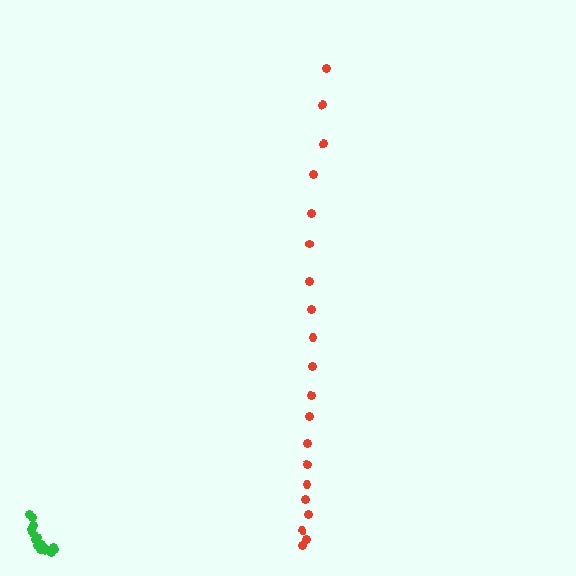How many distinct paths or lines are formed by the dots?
There are 2 distinct paths.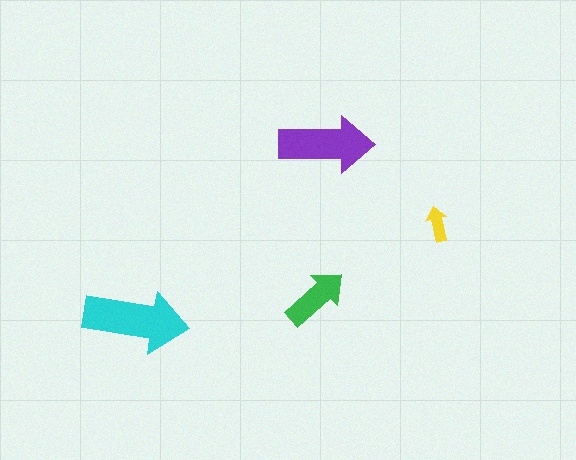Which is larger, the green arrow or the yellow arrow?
The green one.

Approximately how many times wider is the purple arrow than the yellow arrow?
About 2.5 times wider.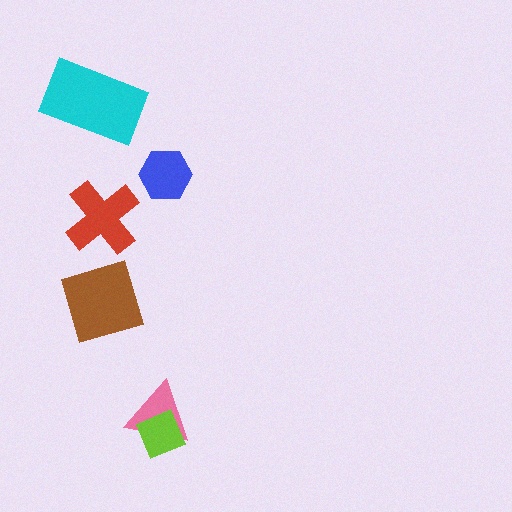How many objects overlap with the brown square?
0 objects overlap with the brown square.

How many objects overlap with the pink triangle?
1 object overlaps with the pink triangle.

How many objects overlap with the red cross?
0 objects overlap with the red cross.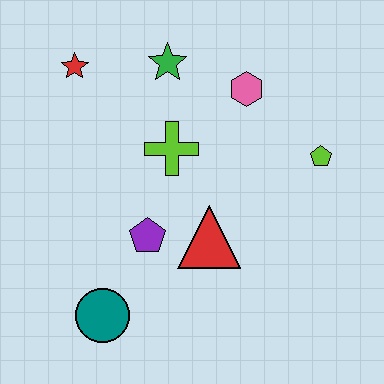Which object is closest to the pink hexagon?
The green star is closest to the pink hexagon.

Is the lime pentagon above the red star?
No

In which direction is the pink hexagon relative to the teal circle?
The pink hexagon is above the teal circle.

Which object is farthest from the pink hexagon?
The teal circle is farthest from the pink hexagon.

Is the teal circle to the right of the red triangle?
No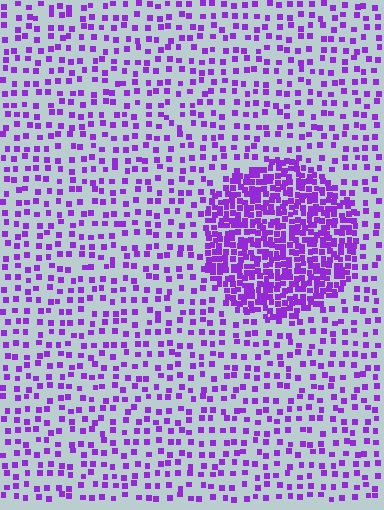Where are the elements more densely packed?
The elements are more densely packed inside the circle boundary.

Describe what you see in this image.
The image contains small purple elements arranged at two different densities. A circle-shaped region is visible where the elements are more densely packed than the surrounding area.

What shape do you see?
I see a circle.